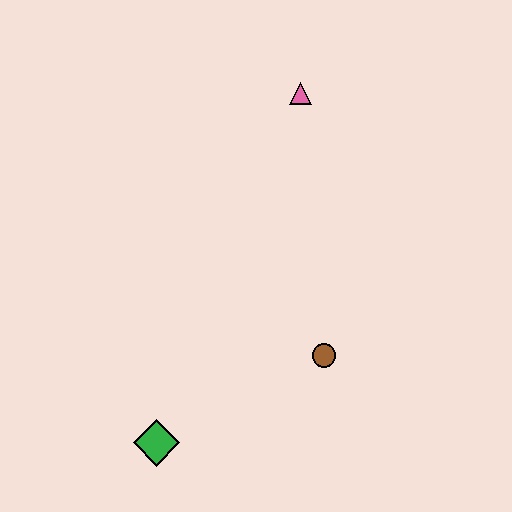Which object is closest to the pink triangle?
The brown circle is closest to the pink triangle.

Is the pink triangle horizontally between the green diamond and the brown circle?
Yes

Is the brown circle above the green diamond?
Yes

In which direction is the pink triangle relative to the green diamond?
The pink triangle is above the green diamond.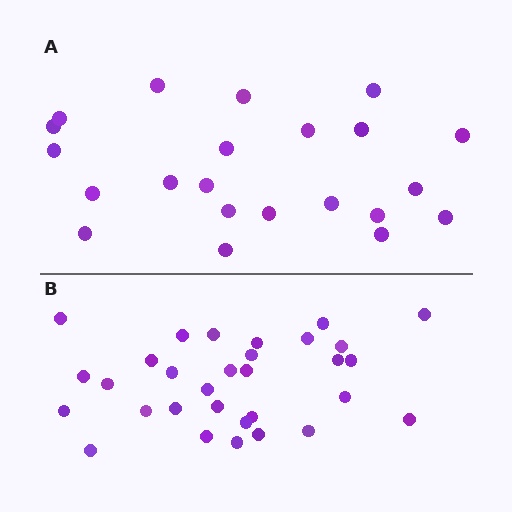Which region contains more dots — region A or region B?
Region B (the bottom region) has more dots.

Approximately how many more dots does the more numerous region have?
Region B has roughly 8 or so more dots than region A.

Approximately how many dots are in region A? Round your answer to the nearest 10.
About 20 dots. (The exact count is 22, which rounds to 20.)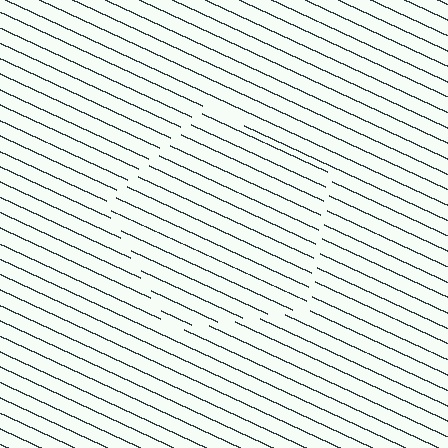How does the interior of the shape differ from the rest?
The interior of the shape contains the same grating, shifted by half a period — the contour is defined by the phase discontinuity where line-ends from the inner and outer gratings abut.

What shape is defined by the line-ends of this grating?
An illusory pentagon. The interior of the shape contains the same grating, shifted by half a period — the contour is defined by the phase discontinuity where line-ends from the inner and outer gratings abut.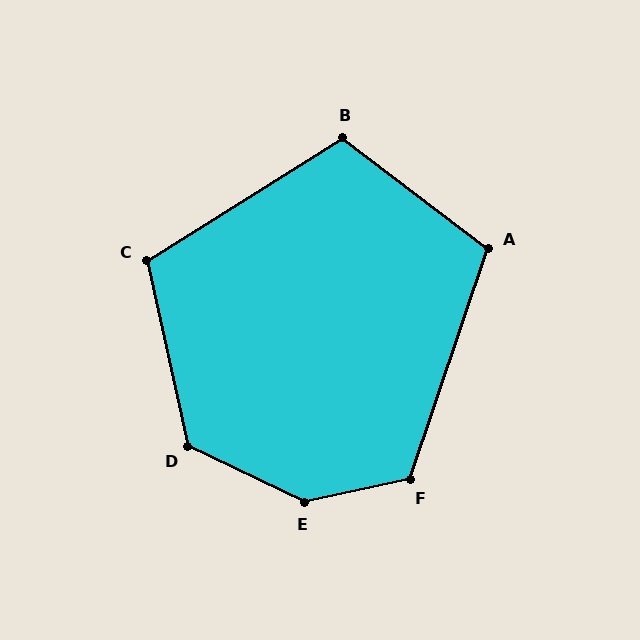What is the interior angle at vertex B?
Approximately 111 degrees (obtuse).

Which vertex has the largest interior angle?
E, at approximately 142 degrees.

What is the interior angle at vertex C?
Approximately 110 degrees (obtuse).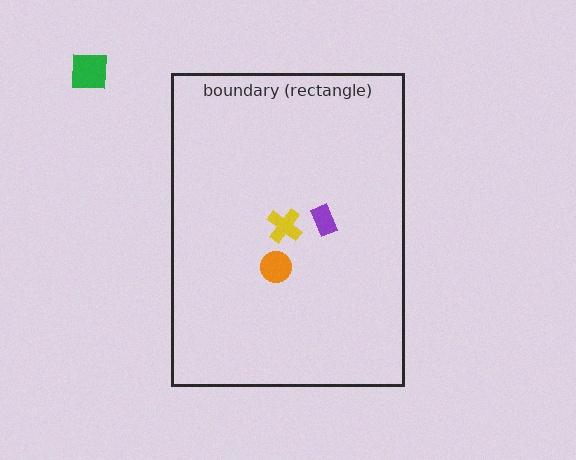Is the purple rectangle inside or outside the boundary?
Inside.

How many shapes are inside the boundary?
3 inside, 1 outside.